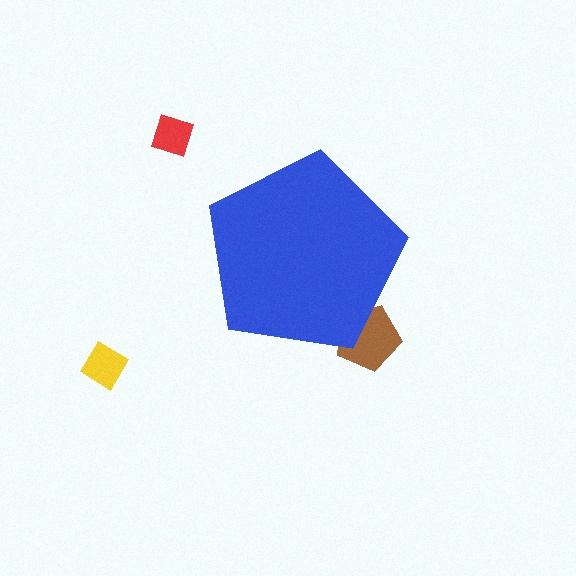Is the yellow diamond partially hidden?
No, the yellow diamond is fully visible.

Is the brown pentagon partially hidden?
Yes, the brown pentagon is partially hidden behind the blue pentagon.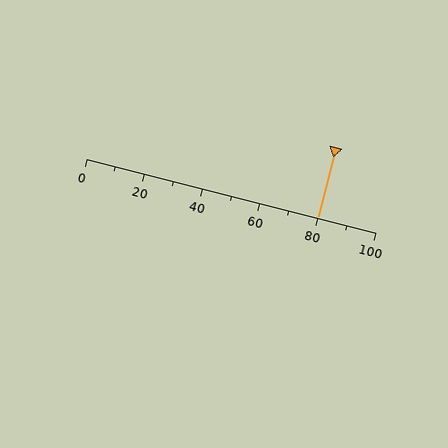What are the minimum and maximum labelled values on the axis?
The axis runs from 0 to 100.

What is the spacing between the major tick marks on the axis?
The major ticks are spaced 20 apart.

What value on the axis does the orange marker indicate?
The marker indicates approximately 80.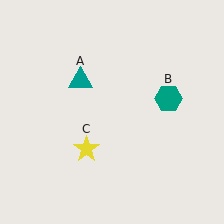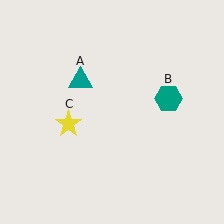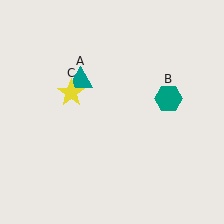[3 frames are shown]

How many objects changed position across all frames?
1 object changed position: yellow star (object C).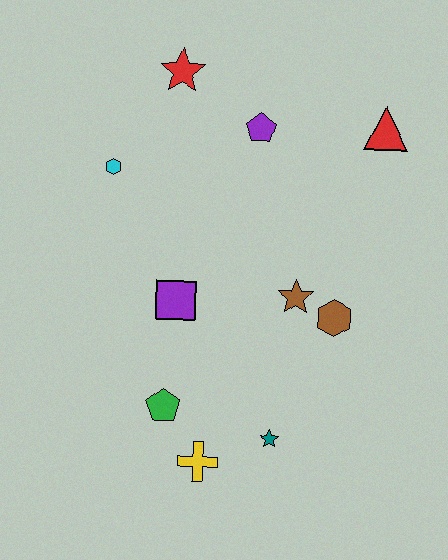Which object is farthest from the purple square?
The red triangle is farthest from the purple square.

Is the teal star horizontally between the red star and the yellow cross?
No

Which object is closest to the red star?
The purple pentagon is closest to the red star.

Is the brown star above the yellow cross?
Yes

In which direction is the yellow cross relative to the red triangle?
The yellow cross is below the red triangle.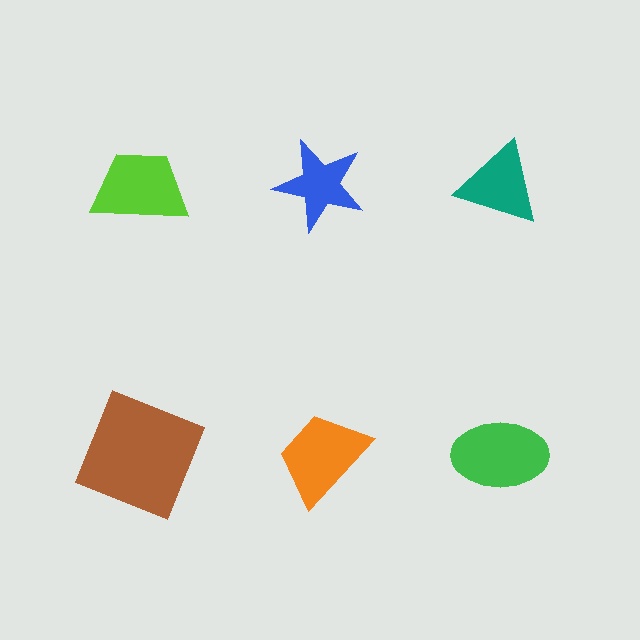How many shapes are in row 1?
3 shapes.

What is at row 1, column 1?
A lime trapezoid.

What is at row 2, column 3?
A green ellipse.